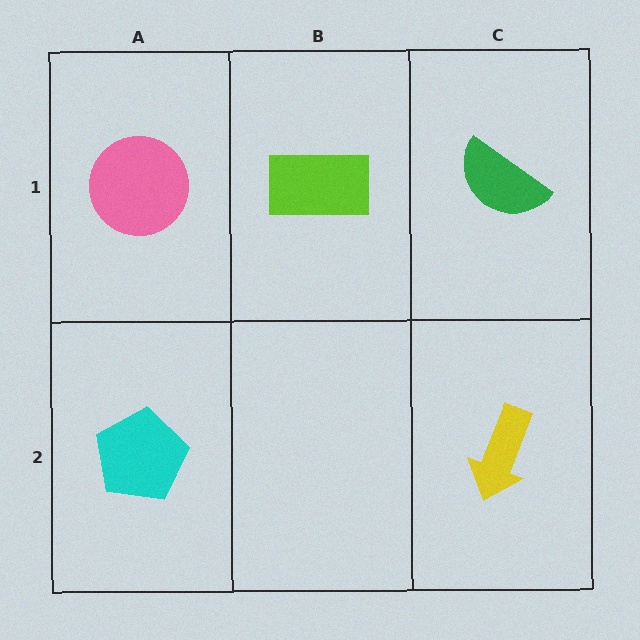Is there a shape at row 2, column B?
No, that cell is empty.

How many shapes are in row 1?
3 shapes.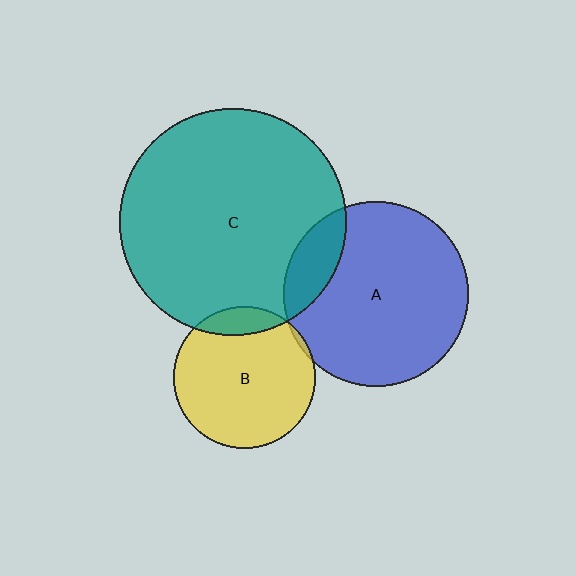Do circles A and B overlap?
Yes.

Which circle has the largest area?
Circle C (teal).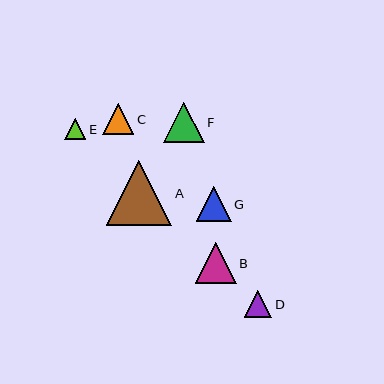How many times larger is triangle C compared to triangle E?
Triangle C is approximately 1.5 times the size of triangle E.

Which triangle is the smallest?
Triangle E is the smallest with a size of approximately 21 pixels.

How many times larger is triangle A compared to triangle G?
Triangle A is approximately 1.9 times the size of triangle G.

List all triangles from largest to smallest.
From largest to smallest: A, B, F, G, C, D, E.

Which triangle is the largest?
Triangle A is the largest with a size of approximately 66 pixels.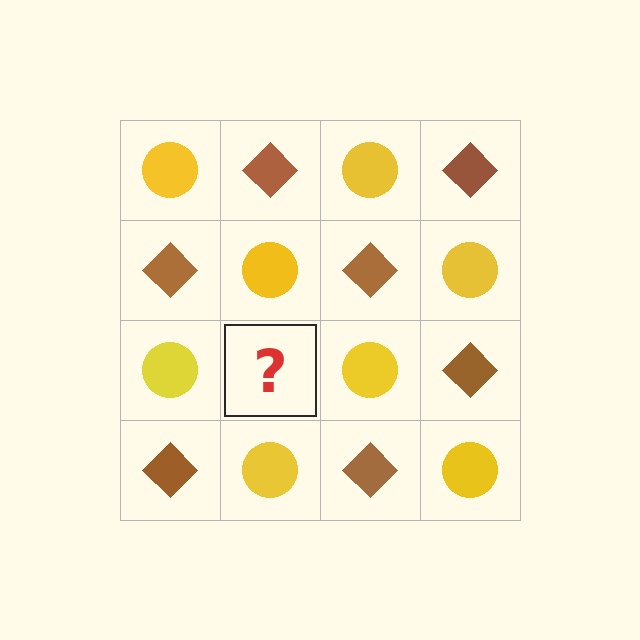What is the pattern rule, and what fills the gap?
The rule is that it alternates yellow circle and brown diamond in a checkerboard pattern. The gap should be filled with a brown diamond.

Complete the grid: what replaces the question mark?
The question mark should be replaced with a brown diamond.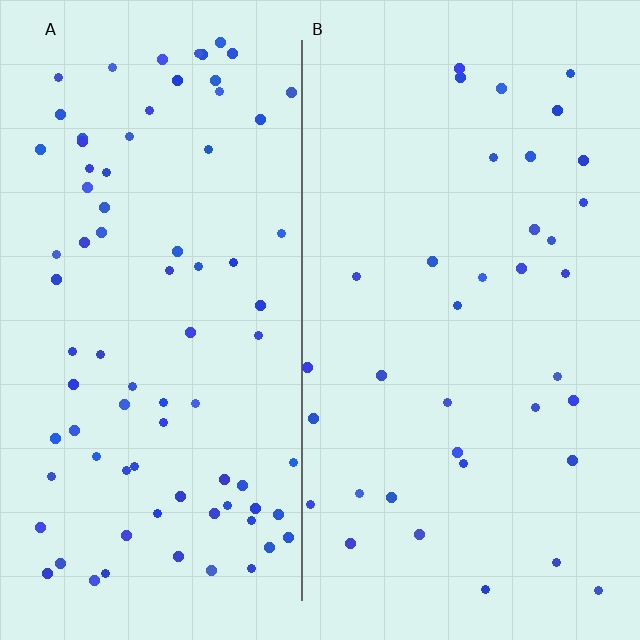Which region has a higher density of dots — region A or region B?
A (the left).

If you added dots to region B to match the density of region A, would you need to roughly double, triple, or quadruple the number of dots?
Approximately double.